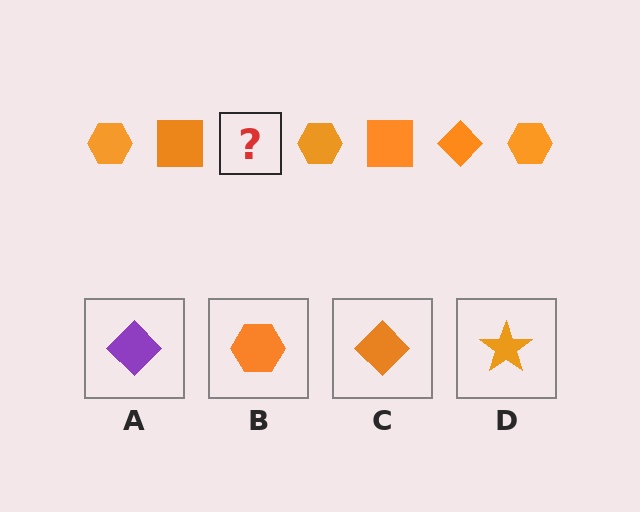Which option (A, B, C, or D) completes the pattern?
C.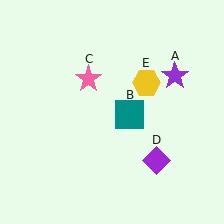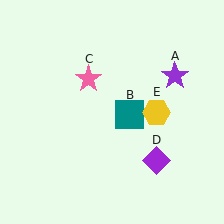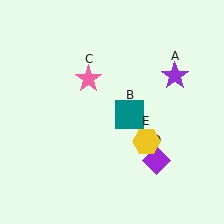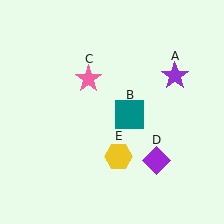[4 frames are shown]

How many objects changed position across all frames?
1 object changed position: yellow hexagon (object E).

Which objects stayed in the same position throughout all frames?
Purple star (object A) and teal square (object B) and pink star (object C) and purple diamond (object D) remained stationary.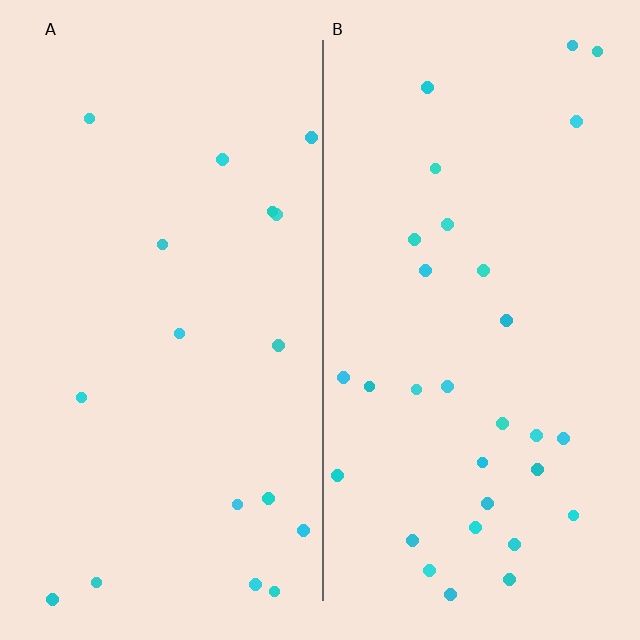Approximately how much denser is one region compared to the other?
Approximately 1.8× — region B over region A.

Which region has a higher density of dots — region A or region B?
B (the right).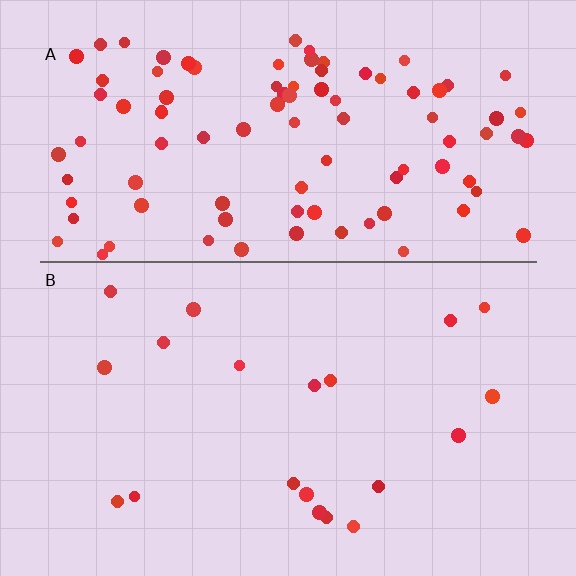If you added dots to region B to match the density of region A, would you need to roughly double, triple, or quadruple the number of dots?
Approximately quadruple.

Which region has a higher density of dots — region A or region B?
A (the top).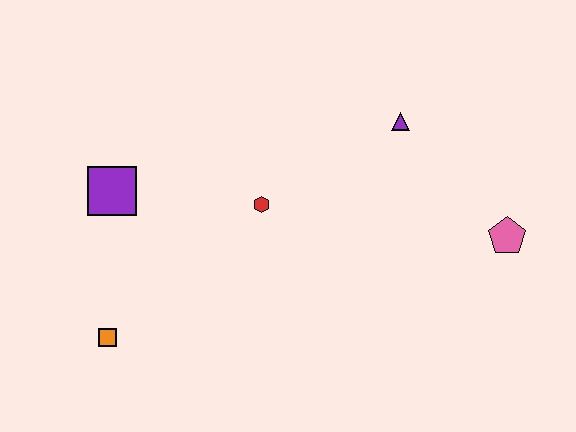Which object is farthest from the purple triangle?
The orange square is farthest from the purple triangle.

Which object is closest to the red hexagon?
The purple square is closest to the red hexagon.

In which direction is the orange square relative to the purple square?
The orange square is below the purple square.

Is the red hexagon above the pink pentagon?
Yes